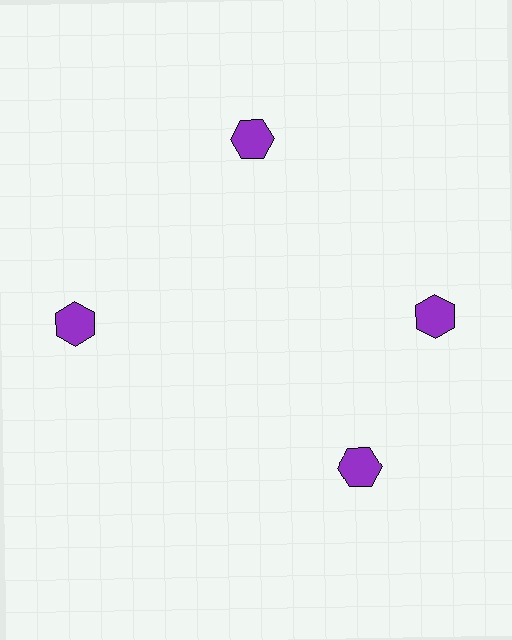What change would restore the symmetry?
The symmetry would be restored by rotating it back into even spacing with its neighbors so that all 4 hexagons sit at equal angles and equal distance from the center.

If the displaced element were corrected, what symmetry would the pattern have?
It would have 4-fold rotational symmetry — the pattern would map onto itself every 90 degrees.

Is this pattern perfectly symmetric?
No. The 4 purple hexagons are arranged in a ring, but one element near the 6 o'clock position is rotated out of alignment along the ring, breaking the 4-fold rotational symmetry.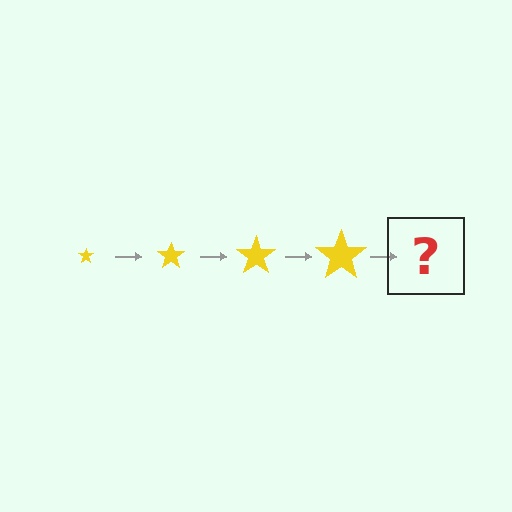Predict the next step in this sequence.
The next step is a yellow star, larger than the previous one.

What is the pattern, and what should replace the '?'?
The pattern is that the star gets progressively larger each step. The '?' should be a yellow star, larger than the previous one.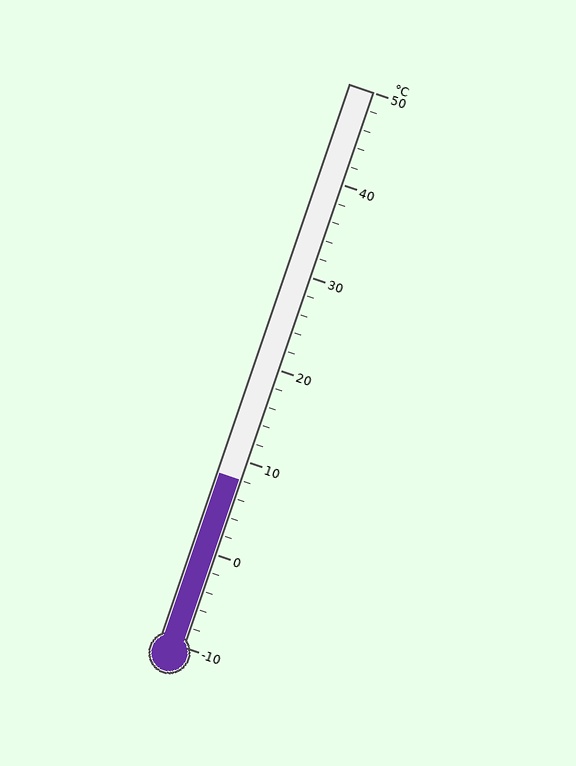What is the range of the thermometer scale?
The thermometer scale ranges from -10°C to 50°C.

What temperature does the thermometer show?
The thermometer shows approximately 8°C.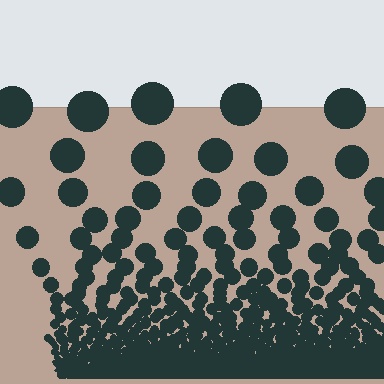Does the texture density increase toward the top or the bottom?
Density increases toward the bottom.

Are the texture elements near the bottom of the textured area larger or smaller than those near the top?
Smaller. The gradient is inverted — elements near the bottom are smaller and denser.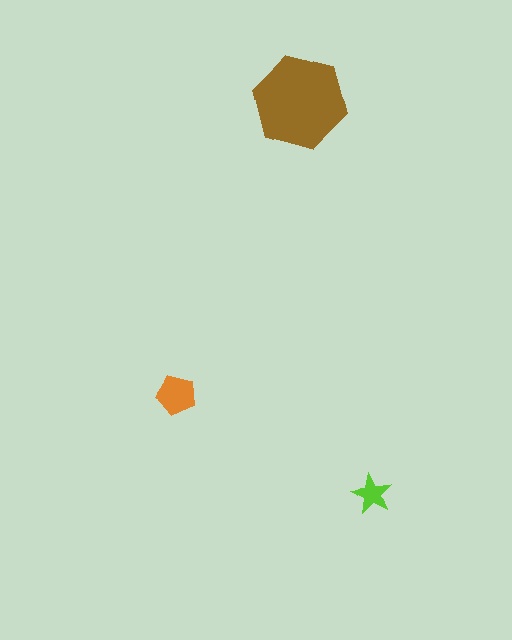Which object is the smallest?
The lime star.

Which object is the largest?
The brown hexagon.